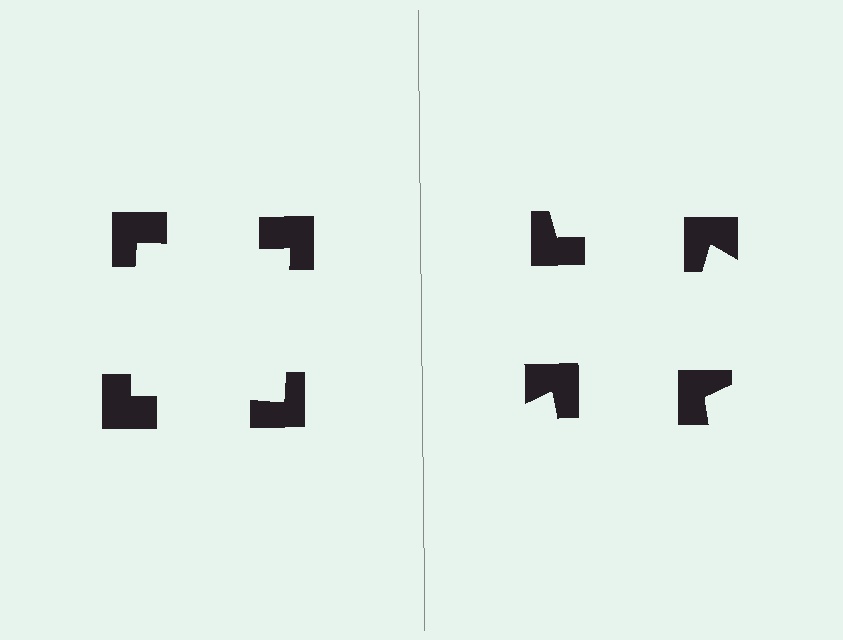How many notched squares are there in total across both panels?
8 — 4 on each side.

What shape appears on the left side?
An illusory square.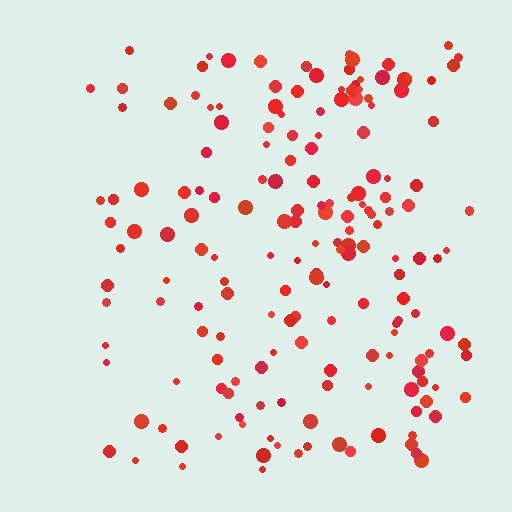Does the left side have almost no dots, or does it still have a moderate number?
Still a moderate number, just noticeably fewer than the right.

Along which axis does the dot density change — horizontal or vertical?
Horizontal.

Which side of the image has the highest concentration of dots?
The right.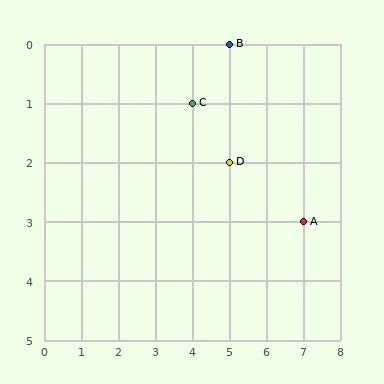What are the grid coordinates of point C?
Point C is at grid coordinates (4, 1).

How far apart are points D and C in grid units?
Points D and C are 1 column and 1 row apart (about 1.4 grid units diagonally).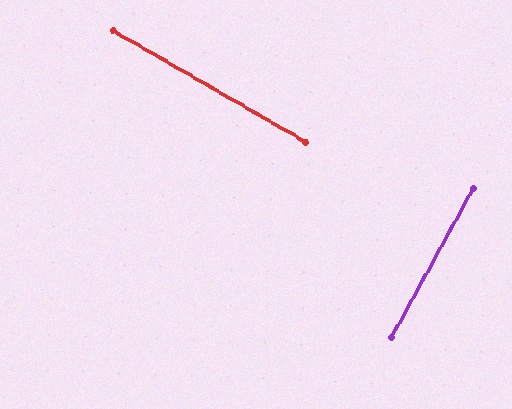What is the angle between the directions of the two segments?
Approximately 89 degrees.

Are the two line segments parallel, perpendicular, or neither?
Perpendicular — they meet at approximately 89°.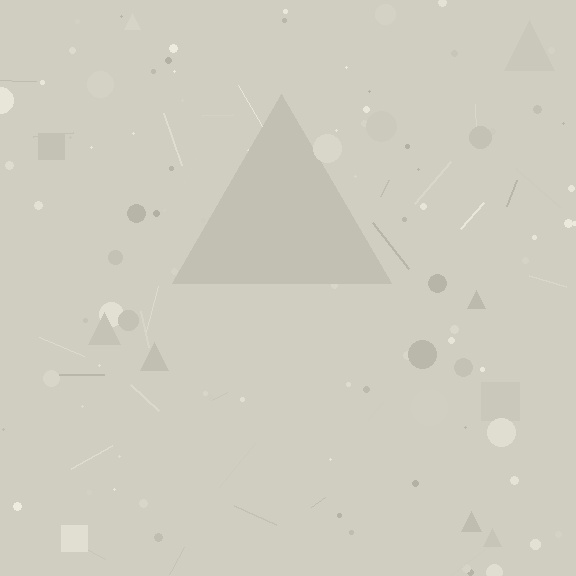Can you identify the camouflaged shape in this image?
The camouflaged shape is a triangle.